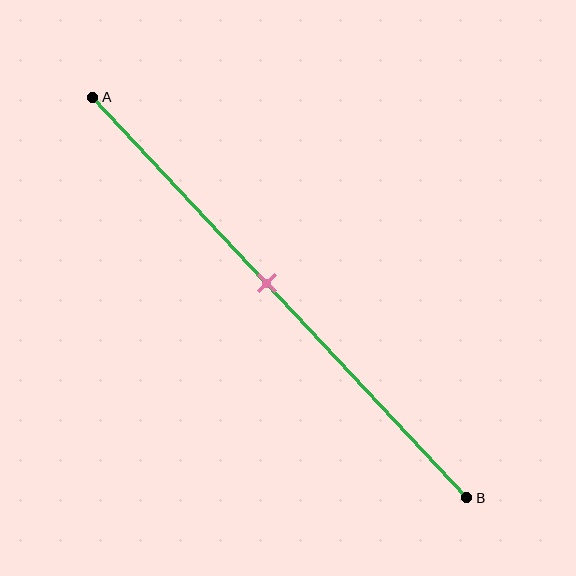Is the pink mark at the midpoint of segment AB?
No, the mark is at about 45% from A, not at the 50% midpoint.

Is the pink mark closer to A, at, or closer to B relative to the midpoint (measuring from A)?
The pink mark is closer to point A than the midpoint of segment AB.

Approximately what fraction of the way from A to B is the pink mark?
The pink mark is approximately 45% of the way from A to B.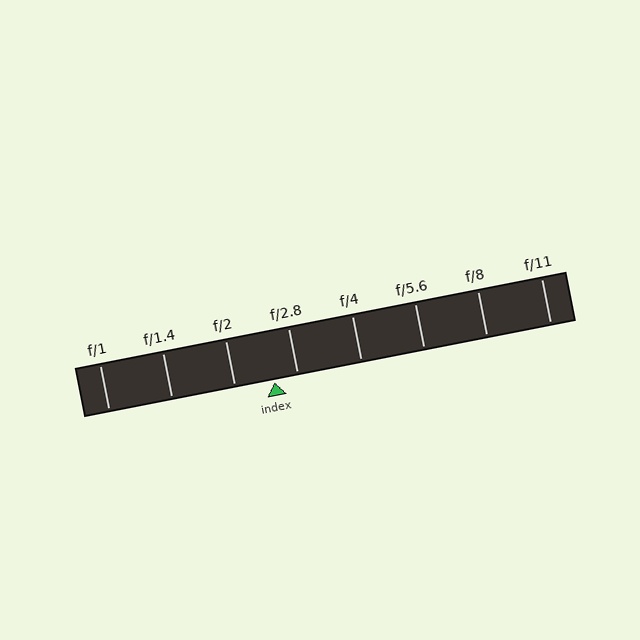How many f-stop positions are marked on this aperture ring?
There are 8 f-stop positions marked.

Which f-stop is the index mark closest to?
The index mark is closest to f/2.8.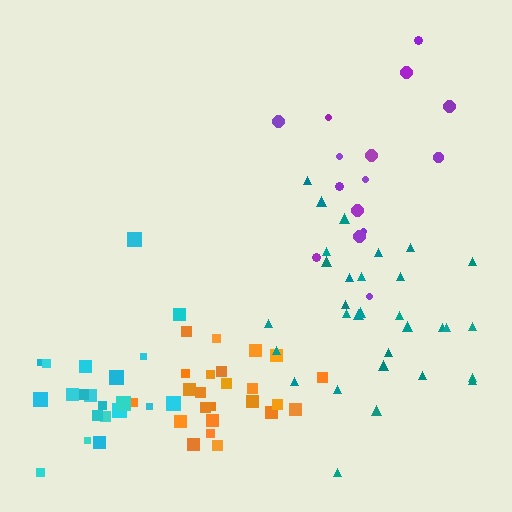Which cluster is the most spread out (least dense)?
Purple.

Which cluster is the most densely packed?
Orange.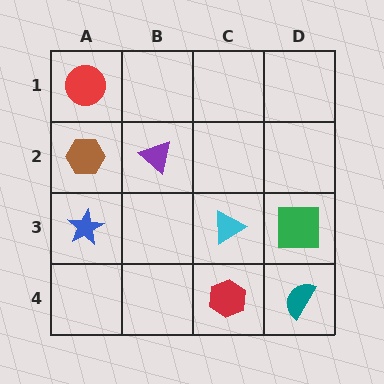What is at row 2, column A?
A brown hexagon.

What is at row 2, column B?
A purple triangle.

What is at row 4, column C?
A red hexagon.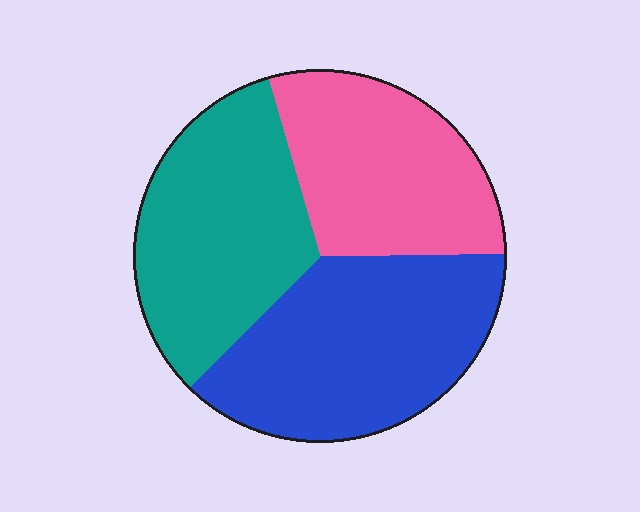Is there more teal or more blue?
Blue.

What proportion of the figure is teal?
Teal takes up about one third (1/3) of the figure.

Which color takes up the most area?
Blue, at roughly 35%.